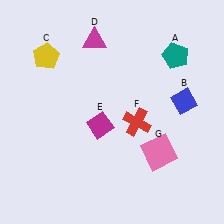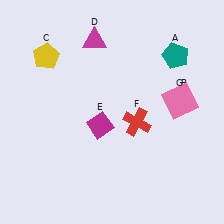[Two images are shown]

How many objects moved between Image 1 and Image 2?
1 object moved between the two images.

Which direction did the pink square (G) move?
The pink square (G) moved up.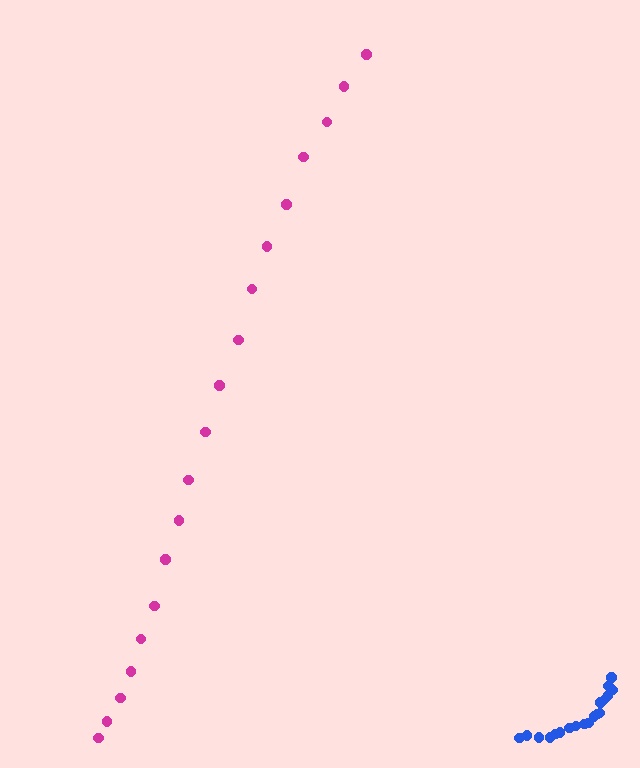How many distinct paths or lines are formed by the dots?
There are 2 distinct paths.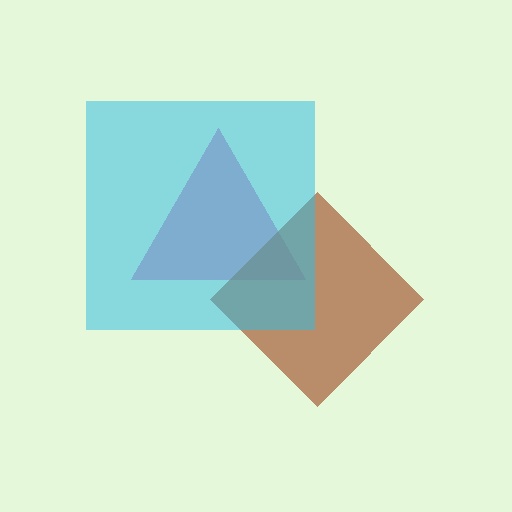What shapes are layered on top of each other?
The layered shapes are: a magenta triangle, a brown diamond, a cyan square.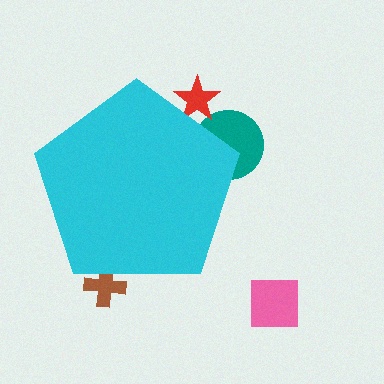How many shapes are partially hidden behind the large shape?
3 shapes are partially hidden.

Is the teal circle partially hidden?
Yes, the teal circle is partially hidden behind the cyan pentagon.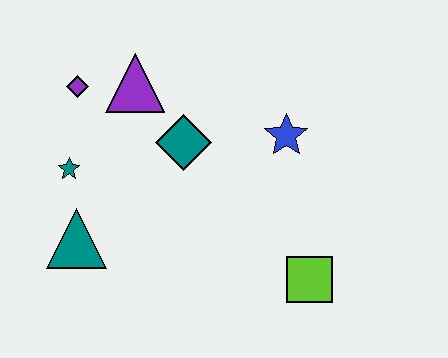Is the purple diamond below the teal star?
No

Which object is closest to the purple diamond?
The purple triangle is closest to the purple diamond.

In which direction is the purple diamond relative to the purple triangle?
The purple diamond is to the left of the purple triangle.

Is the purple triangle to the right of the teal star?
Yes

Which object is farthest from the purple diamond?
The lime square is farthest from the purple diamond.